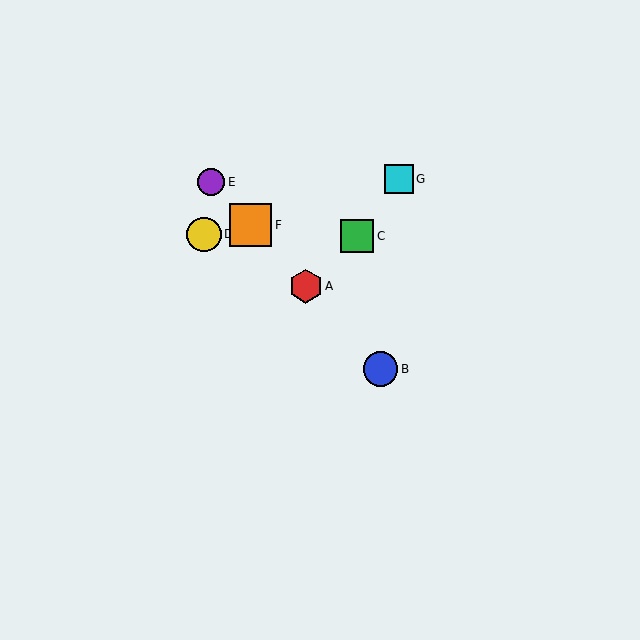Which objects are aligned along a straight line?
Objects A, B, E, F are aligned along a straight line.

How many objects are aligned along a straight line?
4 objects (A, B, E, F) are aligned along a straight line.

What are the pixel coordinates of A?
Object A is at (306, 286).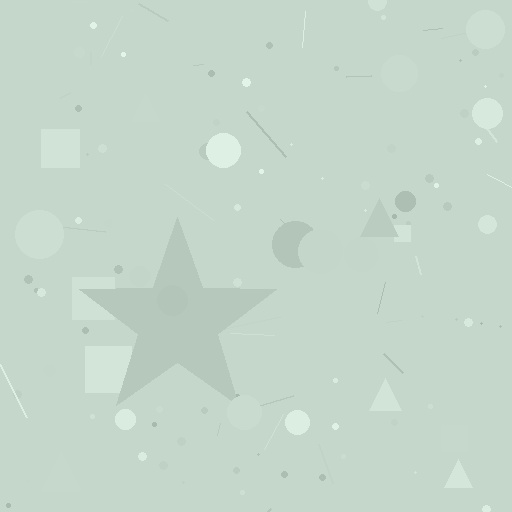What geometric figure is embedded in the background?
A star is embedded in the background.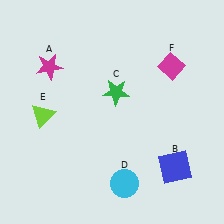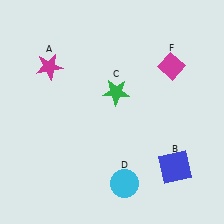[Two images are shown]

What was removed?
The lime triangle (E) was removed in Image 2.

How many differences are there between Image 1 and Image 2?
There is 1 difference between the two images.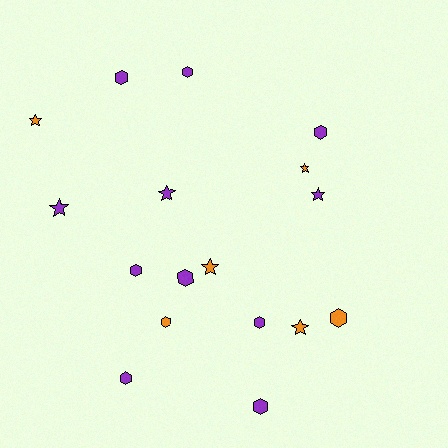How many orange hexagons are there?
There are 2 orange hexagons.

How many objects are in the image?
There are 17 objects.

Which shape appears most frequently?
Hexagon, with 10 objects.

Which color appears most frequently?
Purple, with 11 objects.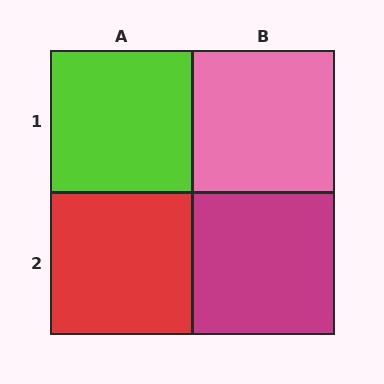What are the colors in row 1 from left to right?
Lime, pink.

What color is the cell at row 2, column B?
Magenta.